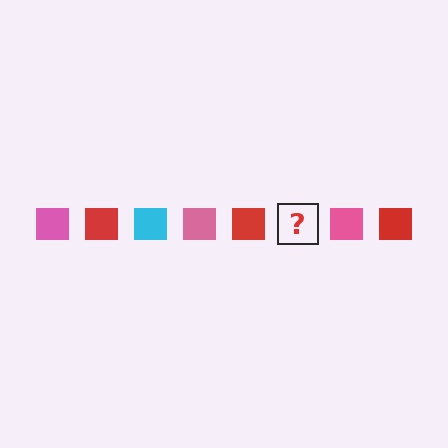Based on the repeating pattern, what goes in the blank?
The blank should be a cyan square.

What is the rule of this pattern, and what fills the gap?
The rule is that the pattern cycles through pink, red, cyan squares. The gap should be filled with a cyan square.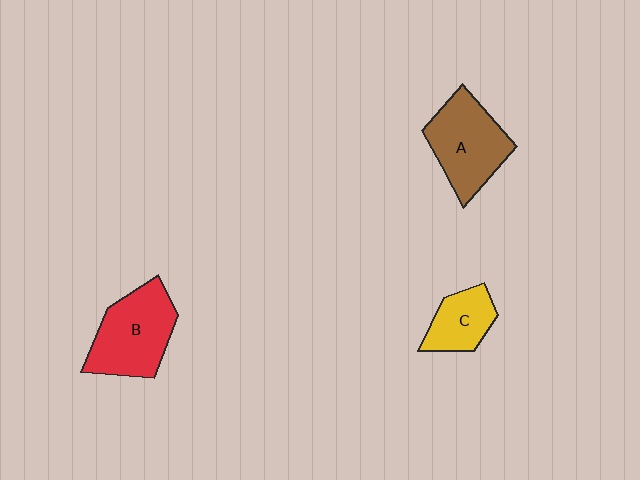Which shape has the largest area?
Shape B (red).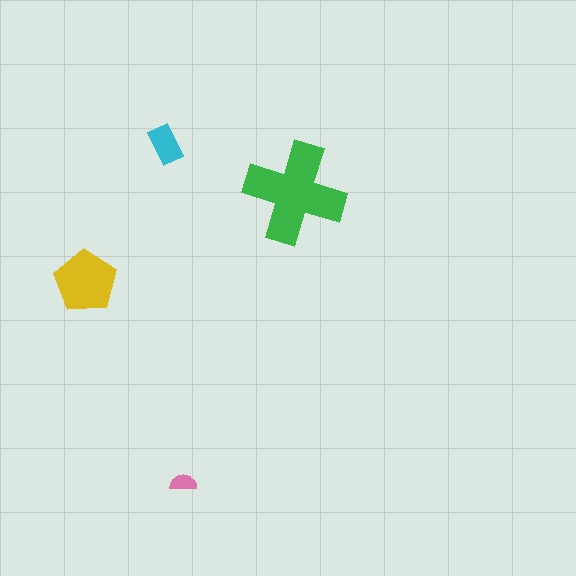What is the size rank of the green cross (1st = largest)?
1st.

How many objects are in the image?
There are 4 objects in the image.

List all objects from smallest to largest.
The pink semicircle, the cyan rectangle, the yellow pentagon, the green cross.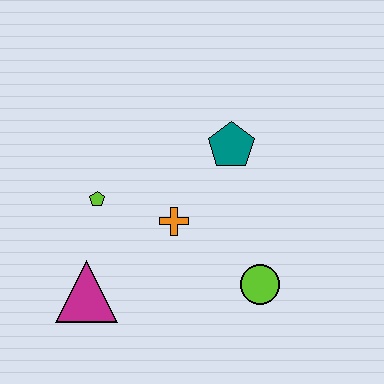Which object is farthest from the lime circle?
The lime pentagon is farthest from the lime circle.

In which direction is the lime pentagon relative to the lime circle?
The lime pentagon is to the left of the lime circle.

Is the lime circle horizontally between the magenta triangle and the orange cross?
No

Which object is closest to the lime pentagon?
The orange cross is closest to the lime pentagon.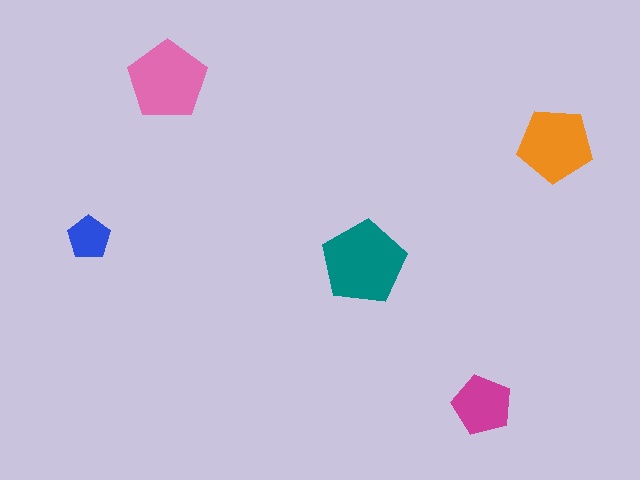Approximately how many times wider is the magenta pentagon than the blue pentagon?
About 1.5 times wider.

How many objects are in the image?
There are 5 objects in the image.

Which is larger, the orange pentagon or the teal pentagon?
The teal one.